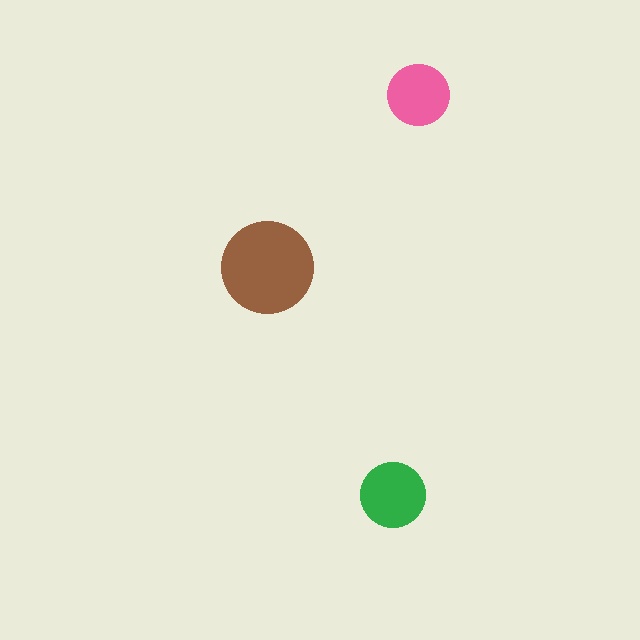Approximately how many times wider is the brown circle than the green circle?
About 1.5 times wider.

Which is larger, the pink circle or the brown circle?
The brown one.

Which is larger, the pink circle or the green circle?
The green one.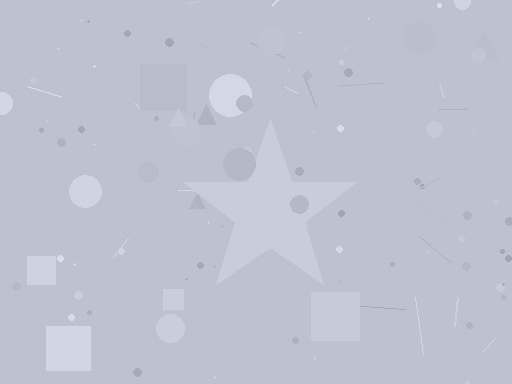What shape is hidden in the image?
A star is hidden in the image.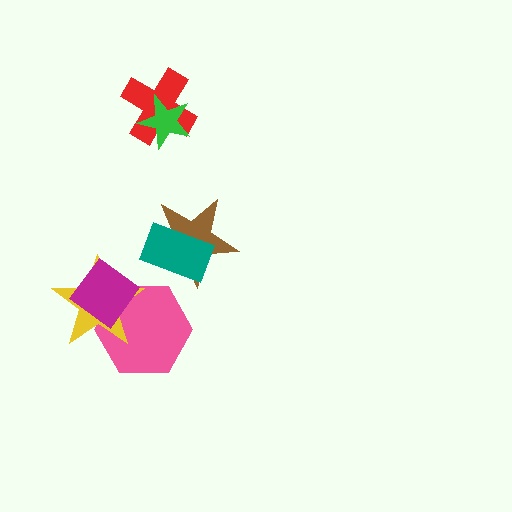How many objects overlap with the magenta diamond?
2 objects overlap with the magenta diamond.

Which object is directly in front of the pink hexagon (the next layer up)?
The yellow star is directly in front of the pink hexagon.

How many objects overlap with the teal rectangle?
1 object overlaps with the teal rectangle.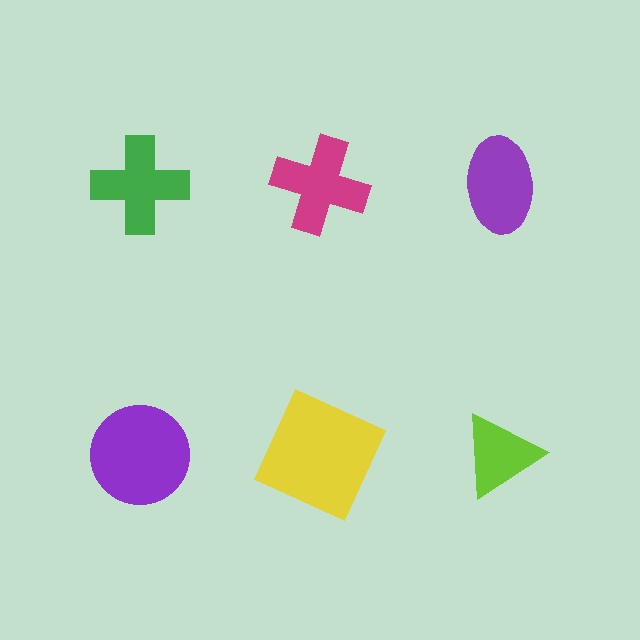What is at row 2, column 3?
A lime triangle.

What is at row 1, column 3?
A purple ellipse.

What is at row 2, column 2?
A yellow square.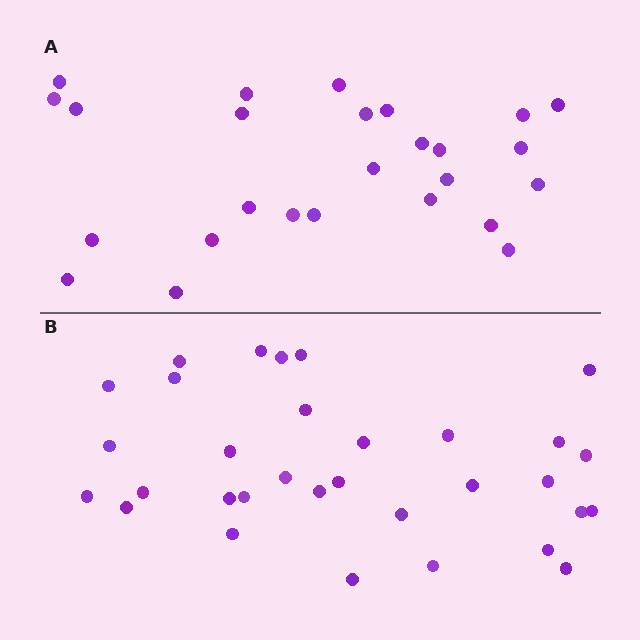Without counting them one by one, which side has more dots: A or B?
Region B (the bottom region) has more dots.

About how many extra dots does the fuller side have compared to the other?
Region B has about 6 more dots than region A.